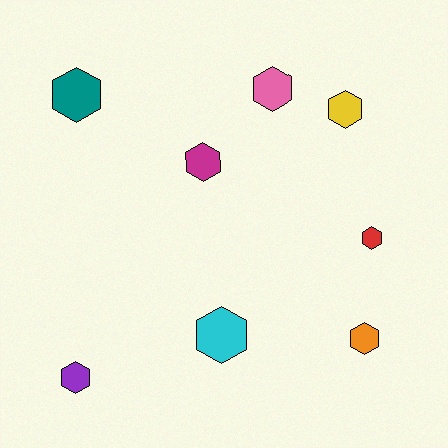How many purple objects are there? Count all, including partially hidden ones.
There is 1 purple object.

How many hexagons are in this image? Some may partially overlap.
There are 8 hexagons.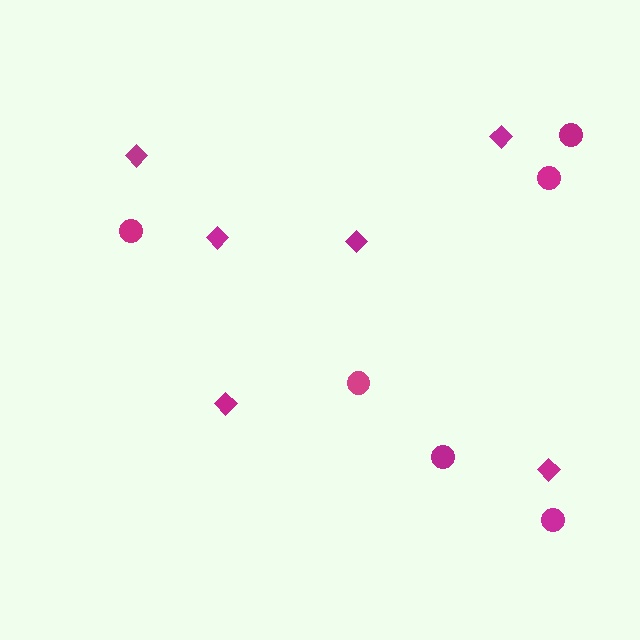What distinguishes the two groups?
There are 2 groups: one group of diamonds (6) and one group of circles (6).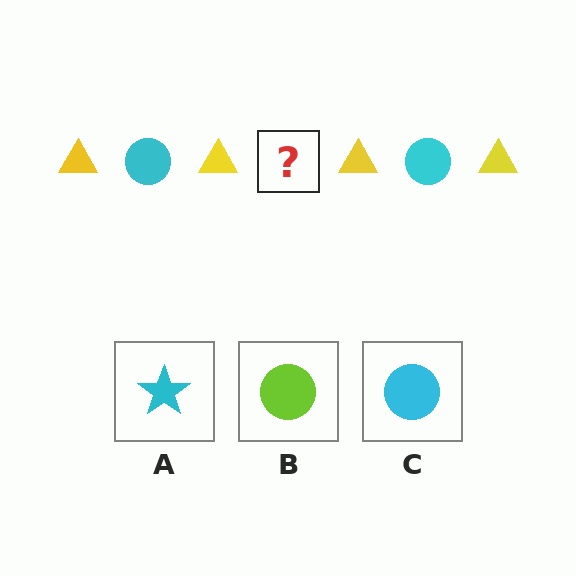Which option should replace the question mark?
Option C.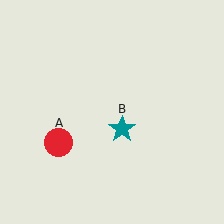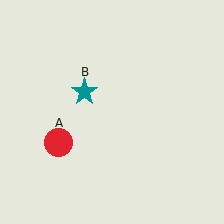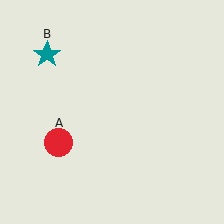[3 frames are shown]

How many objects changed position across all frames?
1 object changed position: teal star (object B).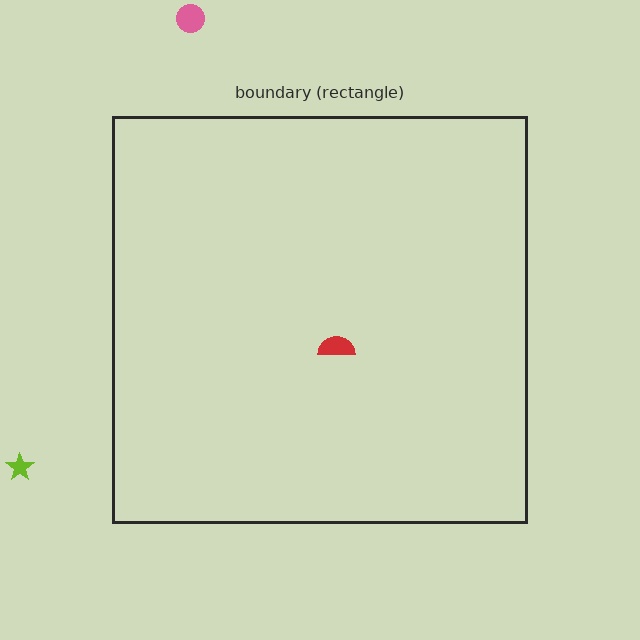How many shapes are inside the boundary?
1 inside, 2 outside.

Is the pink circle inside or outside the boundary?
Outside.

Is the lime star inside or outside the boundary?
Outside.